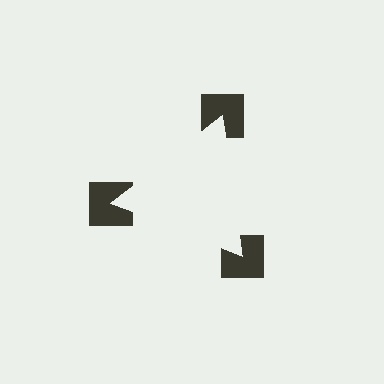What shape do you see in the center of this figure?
An illusory triangle — its edges are inferred from the aligned wedge cuts in the notched squares, not physically drawn.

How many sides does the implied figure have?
3 sides.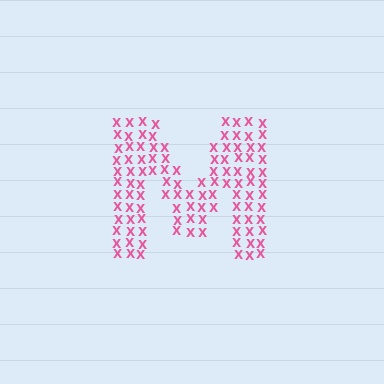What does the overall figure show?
The overall figure shows the letter M.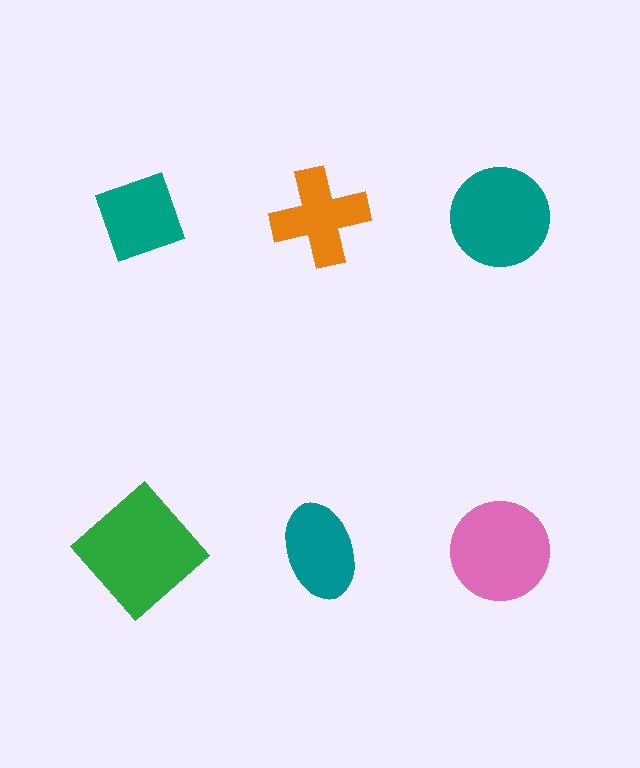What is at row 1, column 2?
An orange cross.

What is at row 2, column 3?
A pink circle.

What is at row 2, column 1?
A green diamond.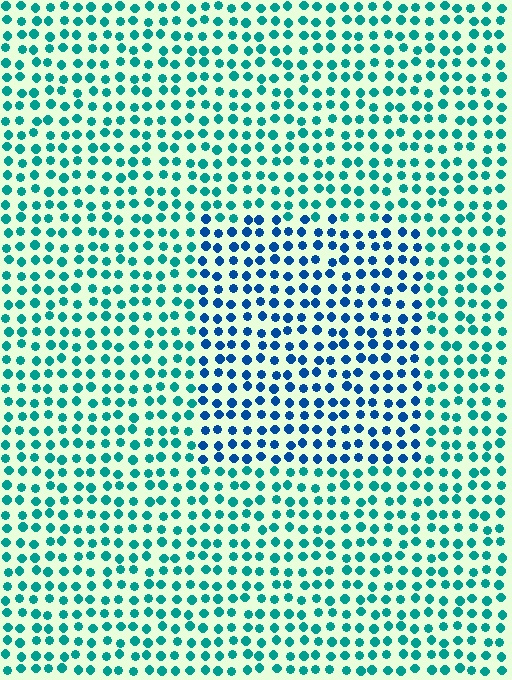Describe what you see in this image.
The image is filled with small teal elements in a uniform arrangement. A rectangle-shaped region is visible where the elements are tinted to a slightly different hue, forming a subtle color boundary.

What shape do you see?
I see a rectangle.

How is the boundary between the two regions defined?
The boundary is defined purely by a slight shift in hue (about 37 degrees). Spacing, size, and orientation are identical on both sides.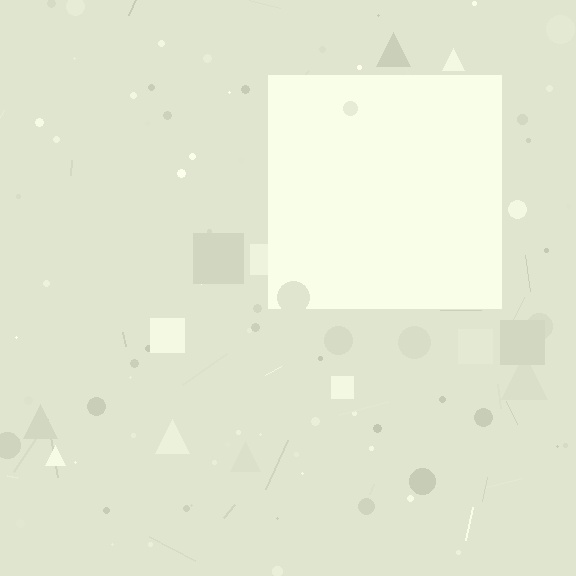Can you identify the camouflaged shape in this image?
The camouflaged shape is a square.